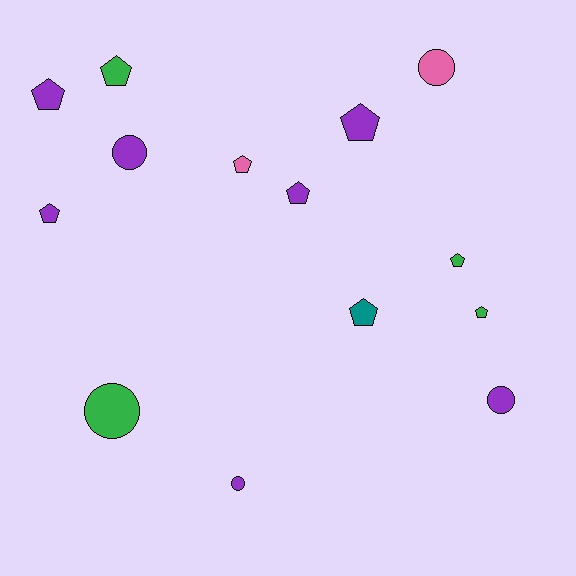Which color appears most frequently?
Purple, with 7 objects.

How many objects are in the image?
There are 14 objects.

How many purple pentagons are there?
There are 4 purple pentagons.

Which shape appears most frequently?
Pentagon, with 9 objects.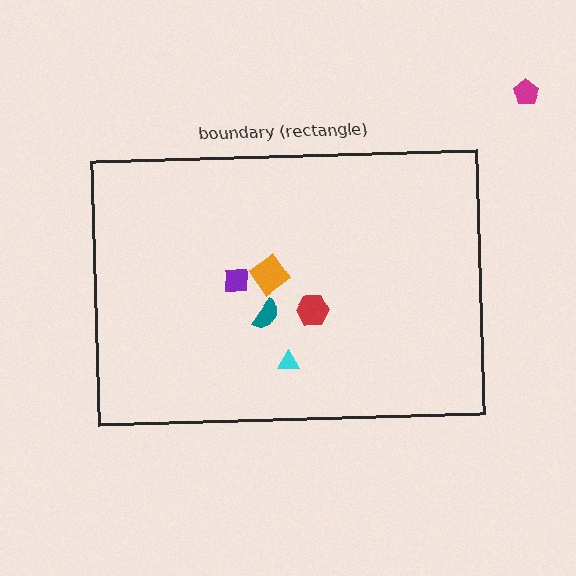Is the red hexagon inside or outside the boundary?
Inside.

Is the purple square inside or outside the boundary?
Inside.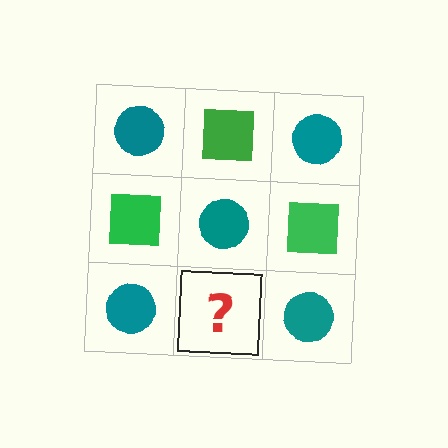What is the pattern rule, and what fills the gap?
The rule is that it alternates teal circle and green square in a checkerboard pattern. The gap should be filled with a green square.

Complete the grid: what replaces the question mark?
The question mark should be replaced with a green square.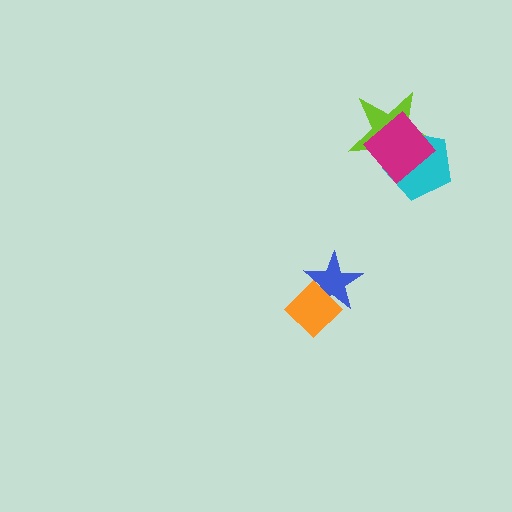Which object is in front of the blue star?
The orange diamond is in front of the blue star.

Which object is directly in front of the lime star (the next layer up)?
The cyan pentagon is directly in front of the lime star.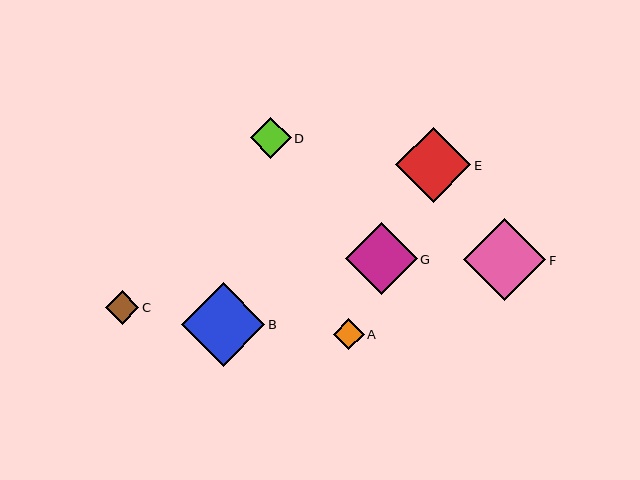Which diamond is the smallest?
Diamond A is the smallest with a size of approximately 30 pixels.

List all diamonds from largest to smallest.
From largest to smallest: B, F, E, G, D, C, A.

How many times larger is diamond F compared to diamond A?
Diamond F is approximately 2.7 times the size of diamond A.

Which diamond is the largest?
Diamond B is the largest with a size of approximately 84 pixels.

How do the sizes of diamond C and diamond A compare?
Diamond C and diamond A are approximately the same size.